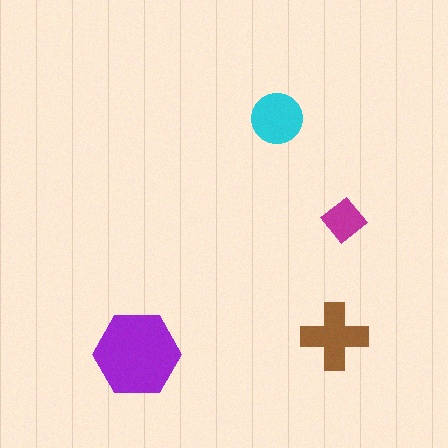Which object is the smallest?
The magenta diamond.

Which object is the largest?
The purple hexagon.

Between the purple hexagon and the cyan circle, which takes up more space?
The purple hexagon.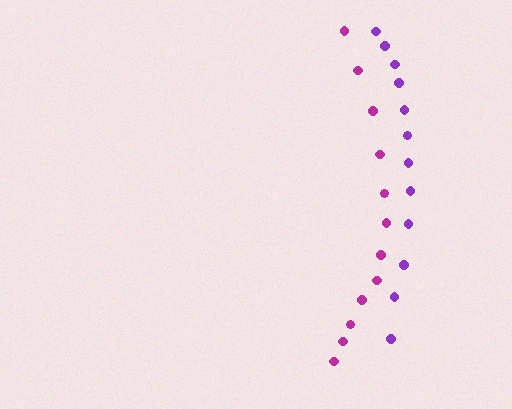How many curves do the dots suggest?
There are 2 distinct paths.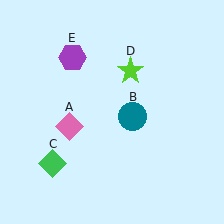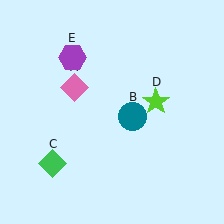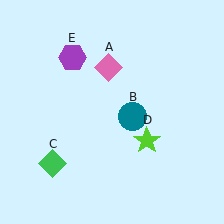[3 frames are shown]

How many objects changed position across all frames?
2 objects changed position: pink diamond (object A), lime star (object D).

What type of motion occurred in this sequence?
The pink diamond (object A), lime star (object D) rotated clockwise around the center of the scene.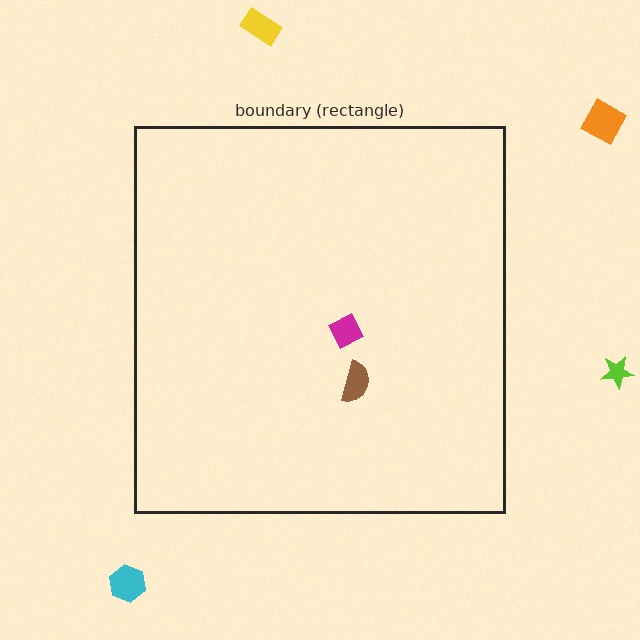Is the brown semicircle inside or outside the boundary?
Inside.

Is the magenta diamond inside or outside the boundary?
Inside.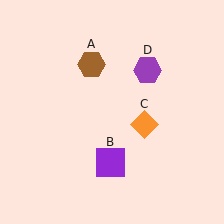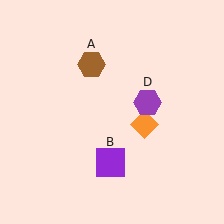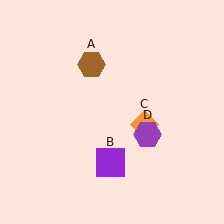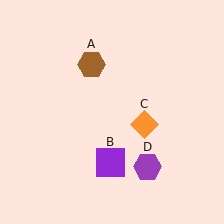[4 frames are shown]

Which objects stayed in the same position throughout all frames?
Brown hexagon (object A) and purple square (object B) and orange diamond (object C) remained stationary.